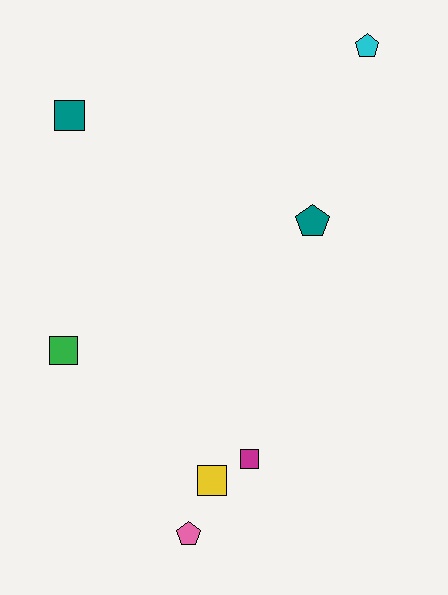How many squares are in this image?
There are 4 squares.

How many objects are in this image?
There are 7 objects.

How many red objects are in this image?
There are no red objects.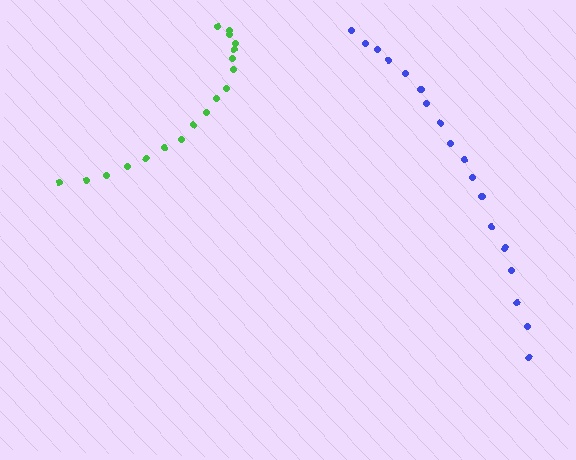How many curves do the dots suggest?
There are 2 distinct paths.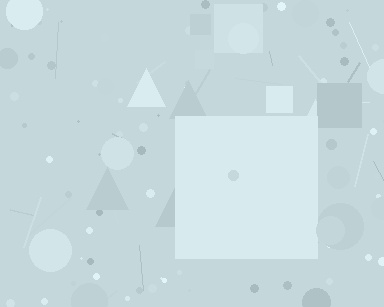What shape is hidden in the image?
A square is hidden in the image.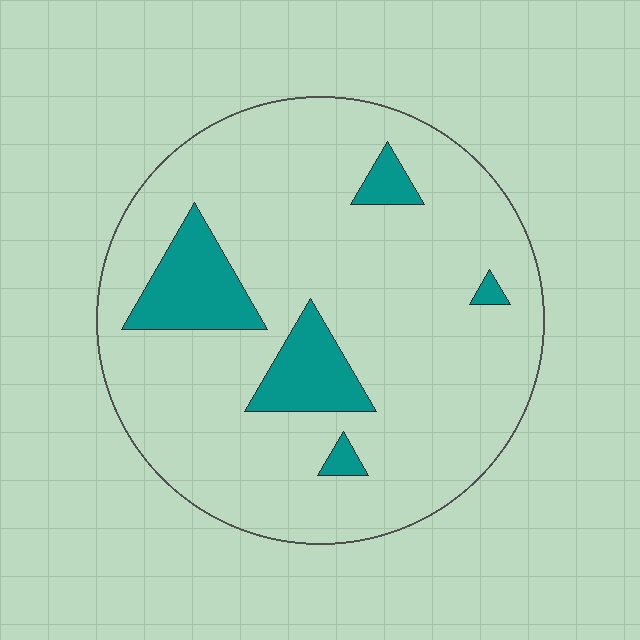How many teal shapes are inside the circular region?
5.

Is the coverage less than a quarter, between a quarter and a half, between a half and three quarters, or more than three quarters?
Less than a quarter.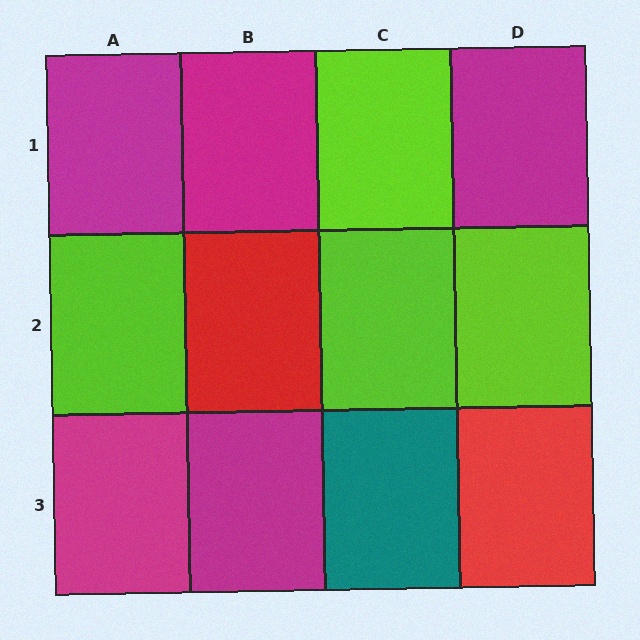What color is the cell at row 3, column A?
Magenta.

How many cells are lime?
4 cells are lime.